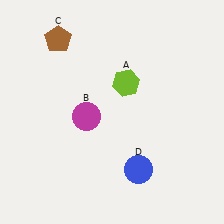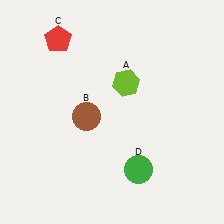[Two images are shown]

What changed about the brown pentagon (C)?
In Image 1, C is brown. In Image 2, it changed to red.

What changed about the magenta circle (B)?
In Image 1, B is magenta. In Image 2, it changed to brown.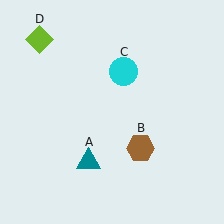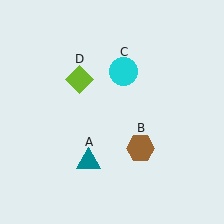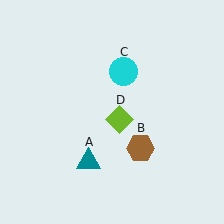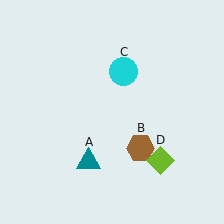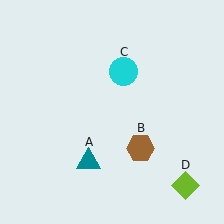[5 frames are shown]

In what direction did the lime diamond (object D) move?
The lime diamond (object D) moved down and to the right.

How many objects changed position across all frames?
1 object changed position: lime diamond (object D).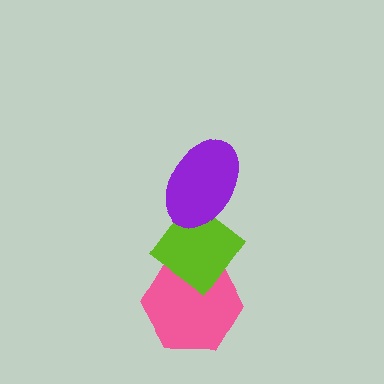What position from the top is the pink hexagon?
The pink hexagon is 3rd from the top.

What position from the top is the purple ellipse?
The purple ellipse is 1st from the top.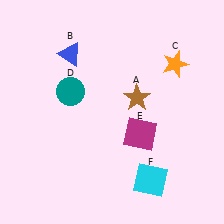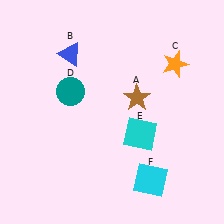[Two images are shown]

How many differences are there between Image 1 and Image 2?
There is 1 difference between the two images.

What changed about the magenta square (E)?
In Image 1, E is magenta. In Image 2, it changed to cyan.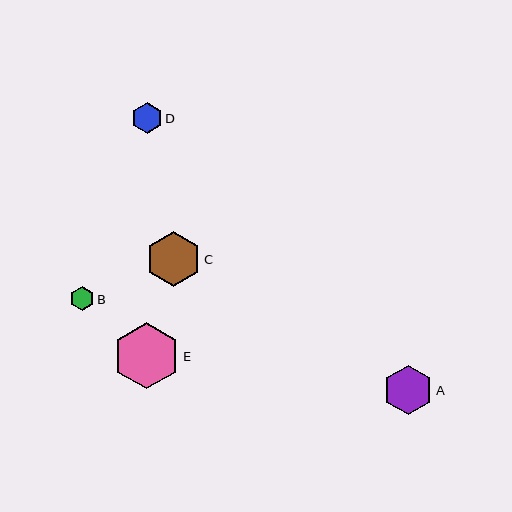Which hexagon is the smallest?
Hexagon B is the smallest with a size of approximately 24 pixels.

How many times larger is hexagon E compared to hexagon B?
Hexagon E is approximately 2.7 times the size of hexagon B.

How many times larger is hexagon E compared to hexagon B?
Hexagon E is approximately 2.7 times the size of hexagon B.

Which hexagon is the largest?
Hexagon E is the largest with a size of approximately 66 pixels.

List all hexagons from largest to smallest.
From largest to smallest: E, C, A, D, B.